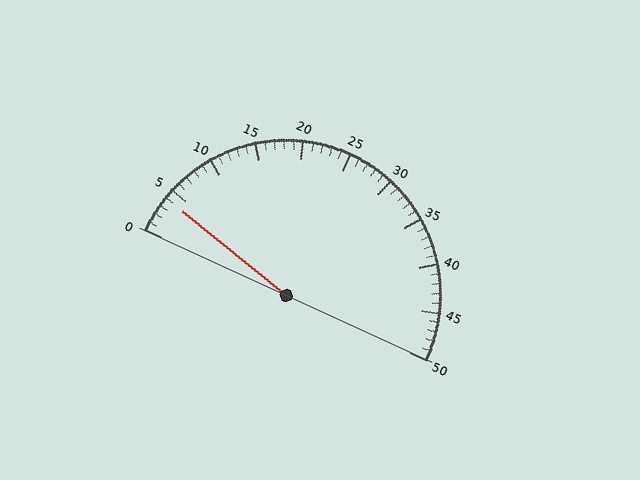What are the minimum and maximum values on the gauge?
The gauge ranges from 0 to 50.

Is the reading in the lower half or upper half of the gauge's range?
The reading is in the lower half of the range (0 to 50).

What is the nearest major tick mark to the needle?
The nearest major tick mark is 5.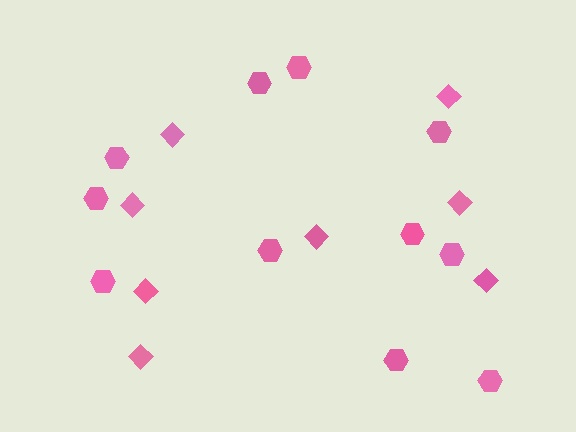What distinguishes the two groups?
There are 2 groups: one group of diamonds (8) and one group of hexagons (11).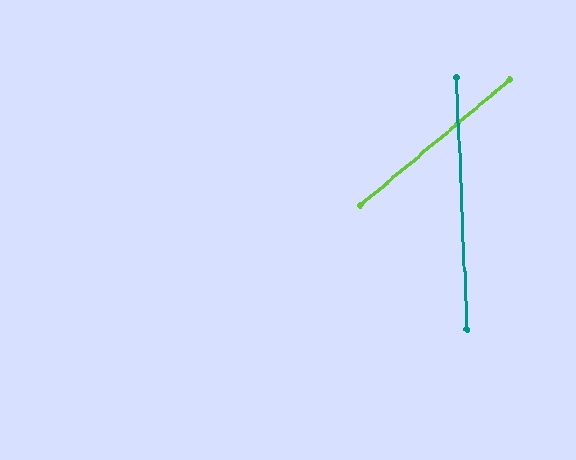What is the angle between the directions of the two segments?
Approximately 53 degrees.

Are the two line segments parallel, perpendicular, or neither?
Neither parallel nor perpendicular — they differ by about 53°.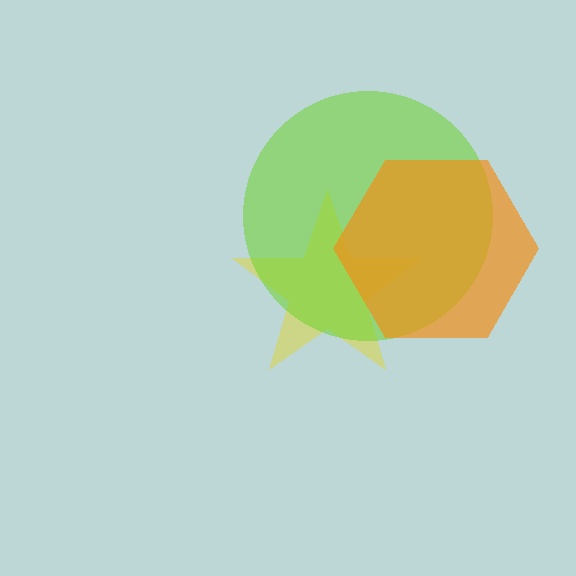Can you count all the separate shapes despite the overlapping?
Yes, there are 3 separate shapes.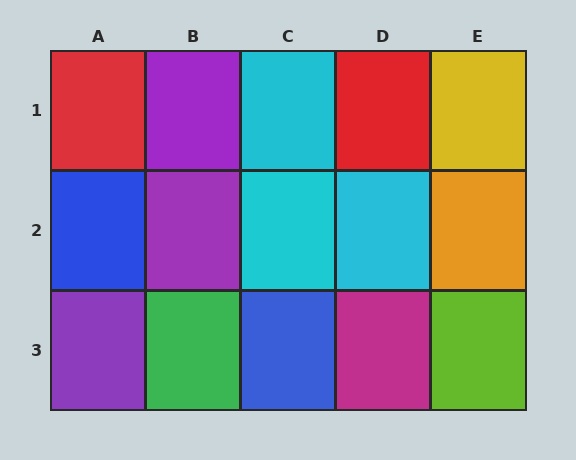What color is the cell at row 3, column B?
Green.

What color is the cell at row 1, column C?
Cyan.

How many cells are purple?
3 cells are purple.